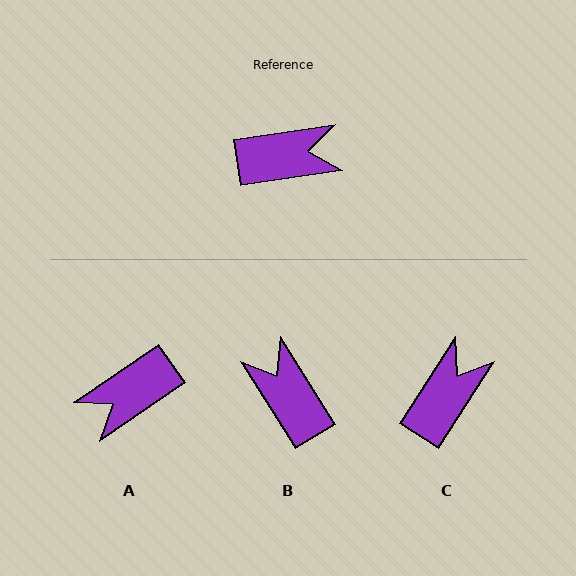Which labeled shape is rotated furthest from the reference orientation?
A, about 154 degrees away.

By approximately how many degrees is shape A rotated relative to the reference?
Approximately 154 degrees clockwise.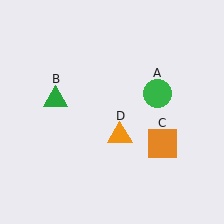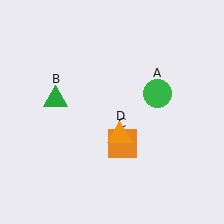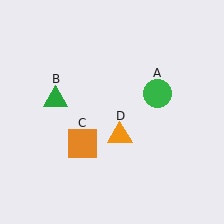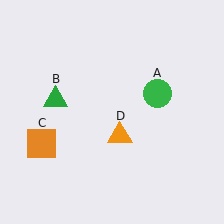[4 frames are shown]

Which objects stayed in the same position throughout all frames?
Green circle (object A) and green triangle (object B) and orange triangle (object D) remained stationary.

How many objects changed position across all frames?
1 object changed position: orange square (object C).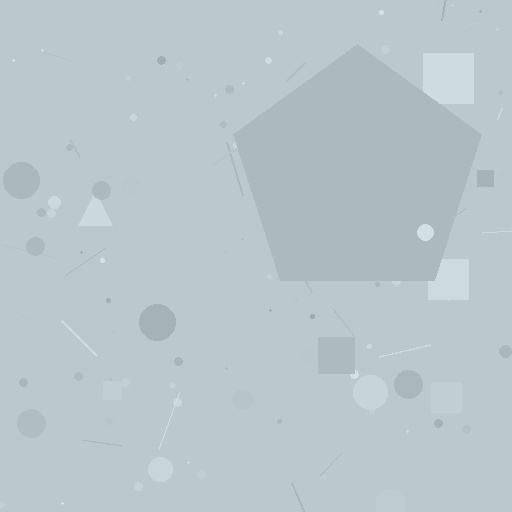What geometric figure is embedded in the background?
A pentagon is embedded in the background.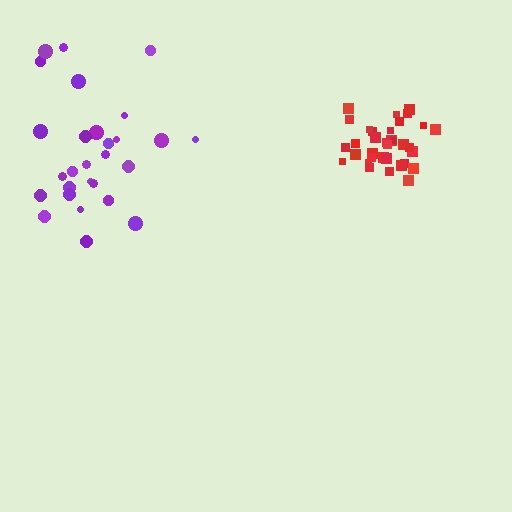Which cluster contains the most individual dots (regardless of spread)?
Red (34).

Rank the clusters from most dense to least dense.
red, purple.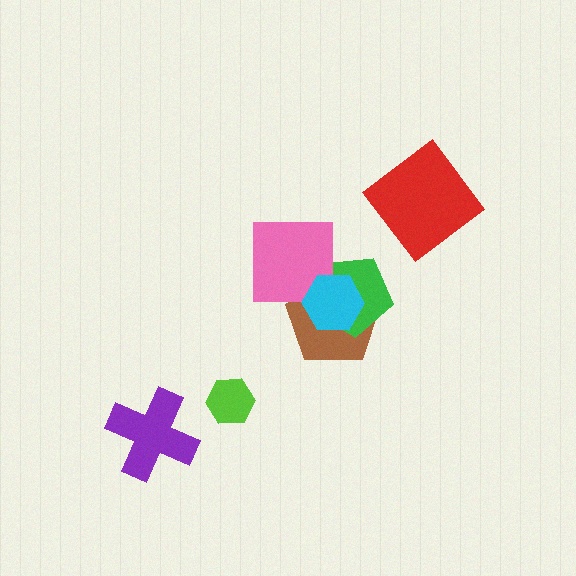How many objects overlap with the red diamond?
0 objects overlap with the red diamond.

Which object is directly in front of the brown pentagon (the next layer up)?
The green pentagon is directly in front of the brown pentagon.